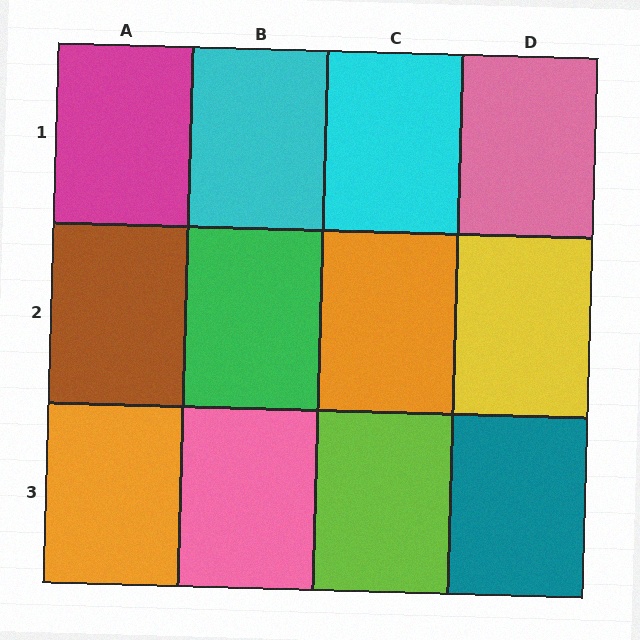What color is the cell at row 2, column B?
Green.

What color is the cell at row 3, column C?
Lime.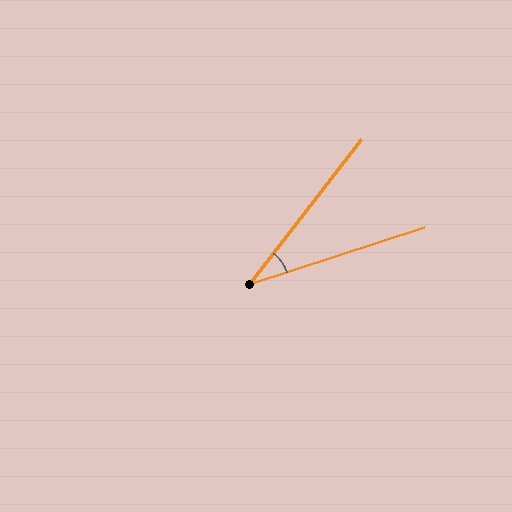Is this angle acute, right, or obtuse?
It is acute.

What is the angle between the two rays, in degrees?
Approximately 34 degrees.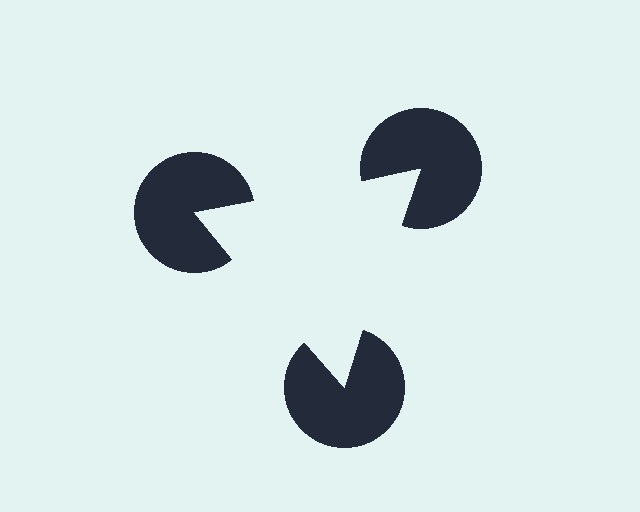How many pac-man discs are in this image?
There are 3 — one at each vertex of the illusory triangle.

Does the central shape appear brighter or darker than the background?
It typically appears slightly brighter than the background, even though no actual brightness change is drawn.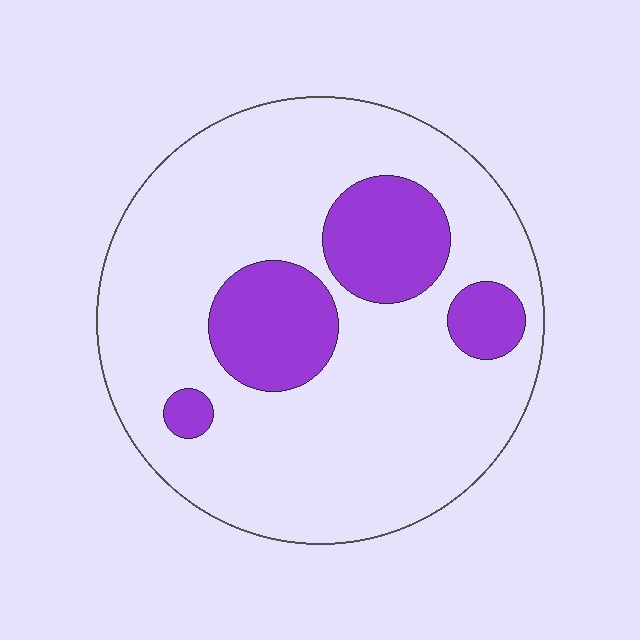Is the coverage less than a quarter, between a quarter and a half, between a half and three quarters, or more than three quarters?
Less than a quarter.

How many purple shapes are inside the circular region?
4.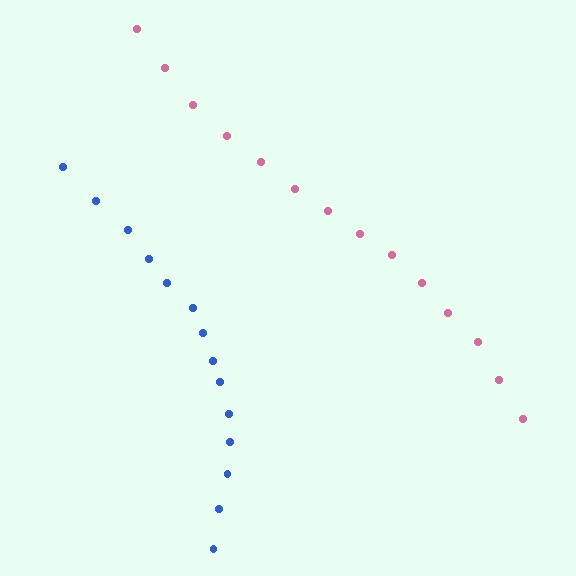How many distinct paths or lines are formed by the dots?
There are 2 distinct paths.